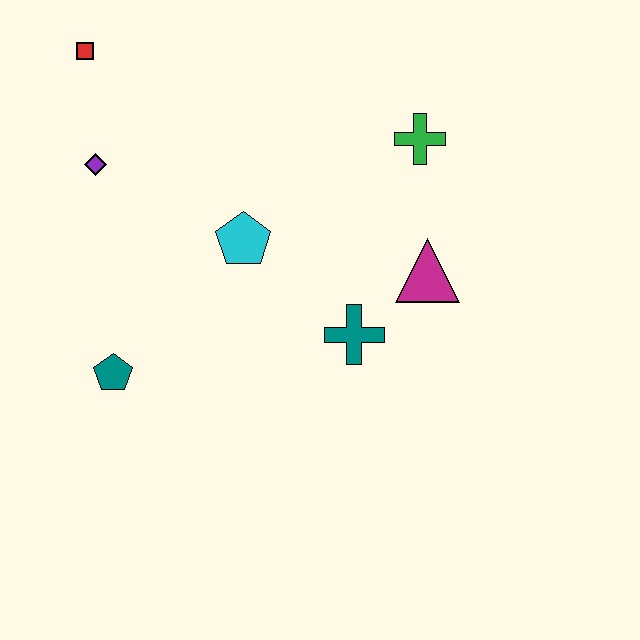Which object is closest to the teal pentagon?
The cyan pentagon is closest to the teal pentagon.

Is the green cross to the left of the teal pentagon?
No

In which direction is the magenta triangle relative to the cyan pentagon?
The magenta triangle is to the right of the cyan pentagon.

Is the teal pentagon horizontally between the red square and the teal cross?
Yes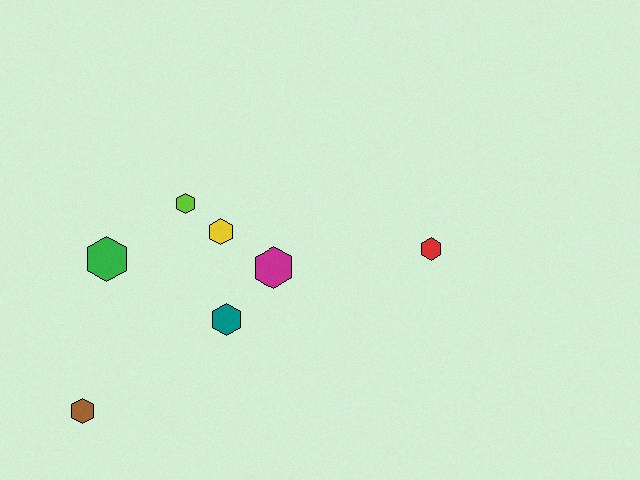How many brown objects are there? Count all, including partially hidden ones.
There is 1 brown object.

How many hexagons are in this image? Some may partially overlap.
There are 7 hexagons.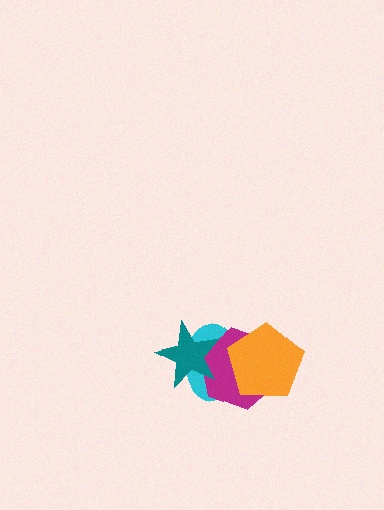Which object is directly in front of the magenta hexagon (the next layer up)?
The orange pentagon is directly in front of the magenta hexagon.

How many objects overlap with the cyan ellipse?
3 objects overlap with the cyan ellipse.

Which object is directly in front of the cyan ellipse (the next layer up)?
The magenta hexagon is directly in front of the cyan ellipse.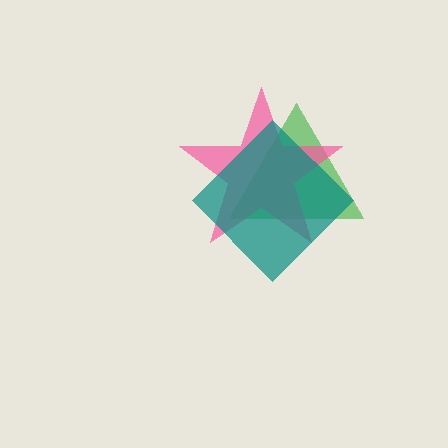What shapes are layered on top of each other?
The layered shapes are: a green triangle, a pink star, a teal diamond.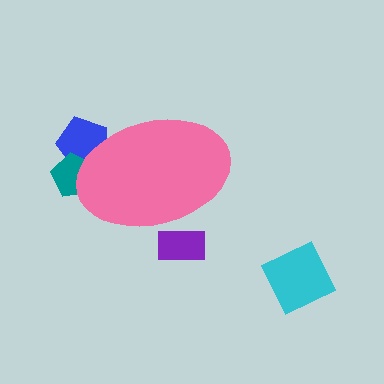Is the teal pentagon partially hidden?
Yes, the teal pentagon is partially hidden behind the pink ellipse.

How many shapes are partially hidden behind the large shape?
3 shapes are partially hidden.